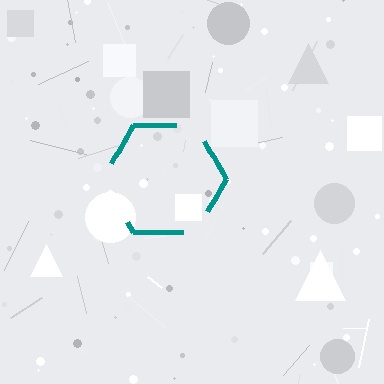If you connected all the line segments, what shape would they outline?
They would outline a hexagon.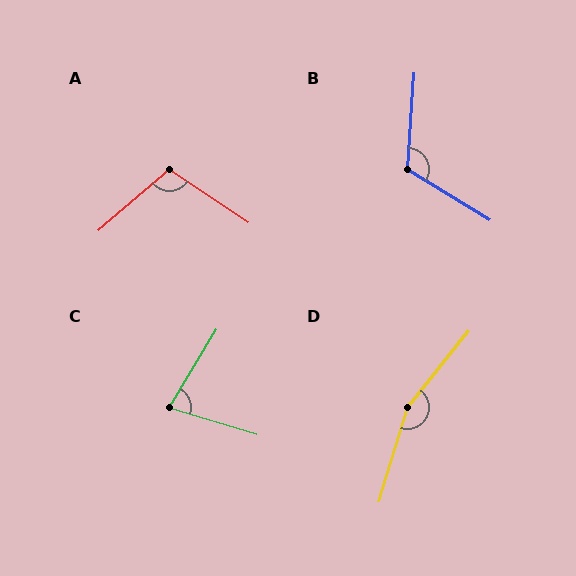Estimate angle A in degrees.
Approximately 106 degrees.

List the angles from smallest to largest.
C (76°), A (106°), B (118°), D (158°).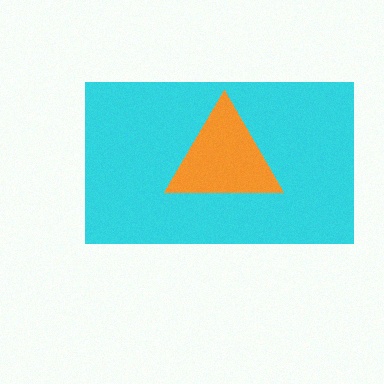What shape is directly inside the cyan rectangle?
The orange triangle.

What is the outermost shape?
The cyan rectangle.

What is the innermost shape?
The orange triangle.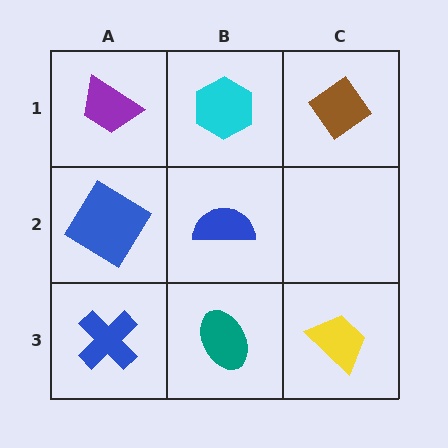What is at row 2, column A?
A blue diamond.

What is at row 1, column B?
A cyan hexagon.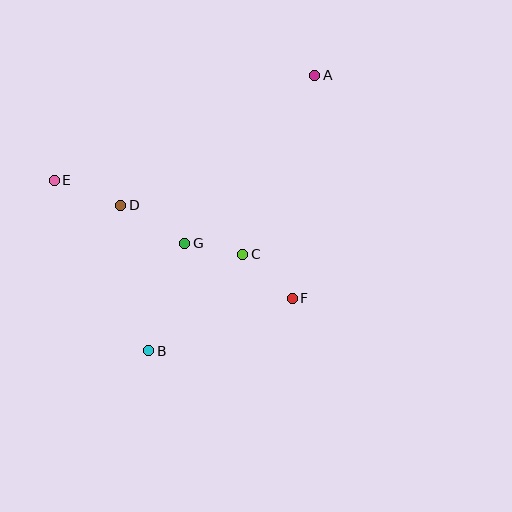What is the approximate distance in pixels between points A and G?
The distance between A and G is approximately 213 pixels.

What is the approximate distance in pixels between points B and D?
The distance between B and D is approximately 148 pixels.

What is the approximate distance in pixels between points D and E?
The distance between D and E is approximately 71 pixels.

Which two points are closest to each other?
Points C and G are closest to each other.